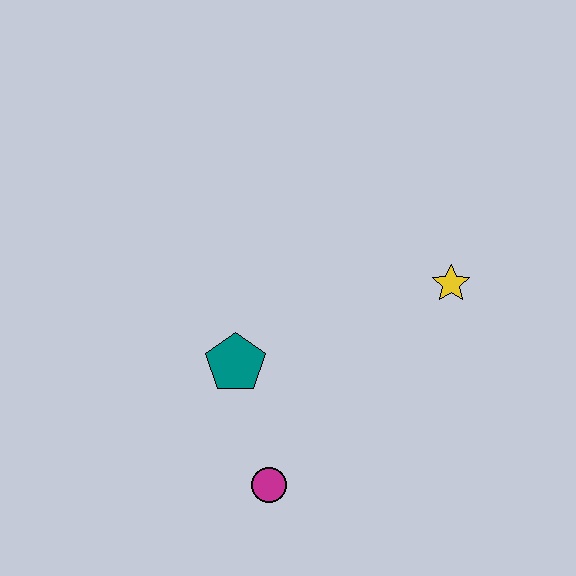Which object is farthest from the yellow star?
The magenta circle is farthest from the yellow star.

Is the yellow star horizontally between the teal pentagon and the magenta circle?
No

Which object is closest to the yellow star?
The teal pentagon is closest to the yellow star.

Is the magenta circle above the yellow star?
No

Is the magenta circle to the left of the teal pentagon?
No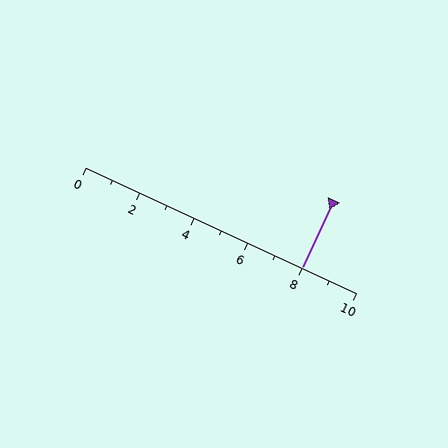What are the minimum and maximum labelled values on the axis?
The axis runs from 0 to 10.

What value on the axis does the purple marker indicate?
The marker indicates approximately 8.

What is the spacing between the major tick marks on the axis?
The major ticks are spaced 2 apart.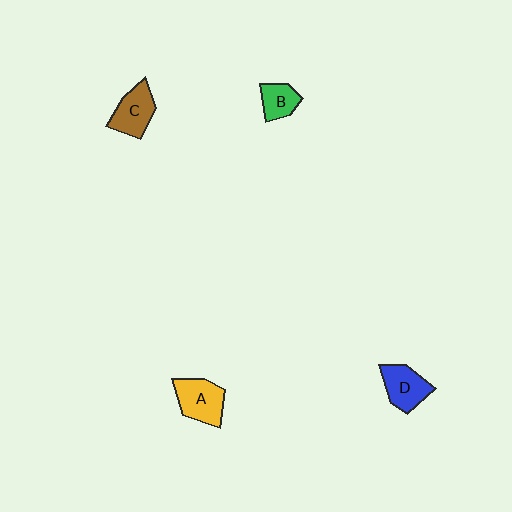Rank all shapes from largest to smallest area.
From largest to smallest: A (yellow), C (brown), D (blue), B (green).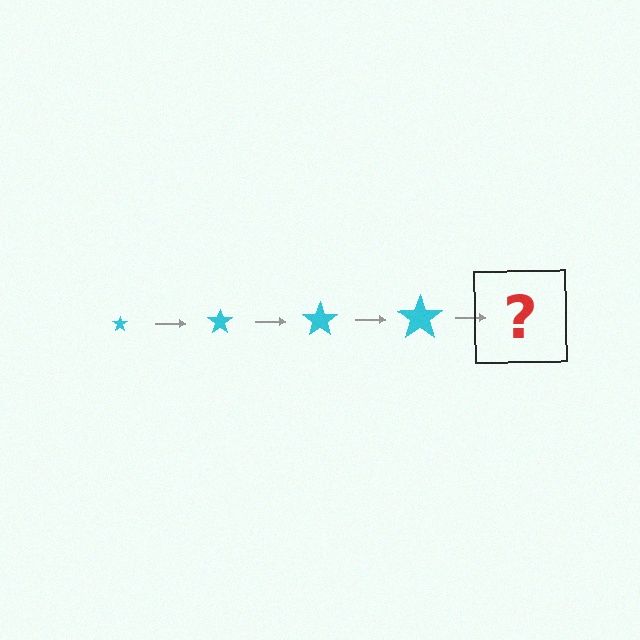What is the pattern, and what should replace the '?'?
The pattern is that the star gets progressively larger each step. The '?' should be a cyan star, larger than the previous one.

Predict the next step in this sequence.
The next step is a cyan star, larger than the previous one.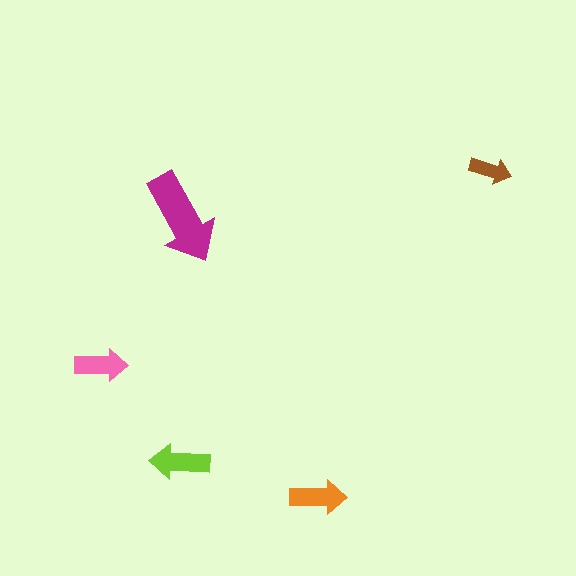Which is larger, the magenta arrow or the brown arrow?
The magenta one.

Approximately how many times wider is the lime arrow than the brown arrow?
About 1.5 times wider.